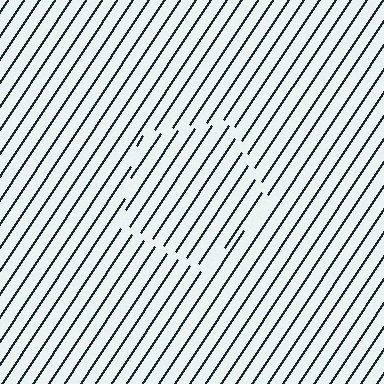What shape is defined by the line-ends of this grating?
An illusory pentagon. The interior of the shape contains the same grating, shifted by half a period — the contour is defined by the phase discontinuity where line-ends from the inner and outer gratings abut.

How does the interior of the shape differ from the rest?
The interior of the shape contains the same grating, shifted by half a period — the contour is defined by the phase discontinuity where line-ends from the inner and outer gratings abut.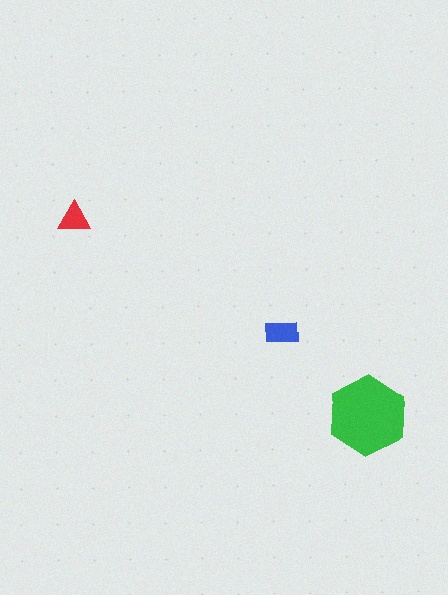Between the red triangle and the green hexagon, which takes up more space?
The green hexagon.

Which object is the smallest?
The red triangle.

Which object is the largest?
The green hexagon.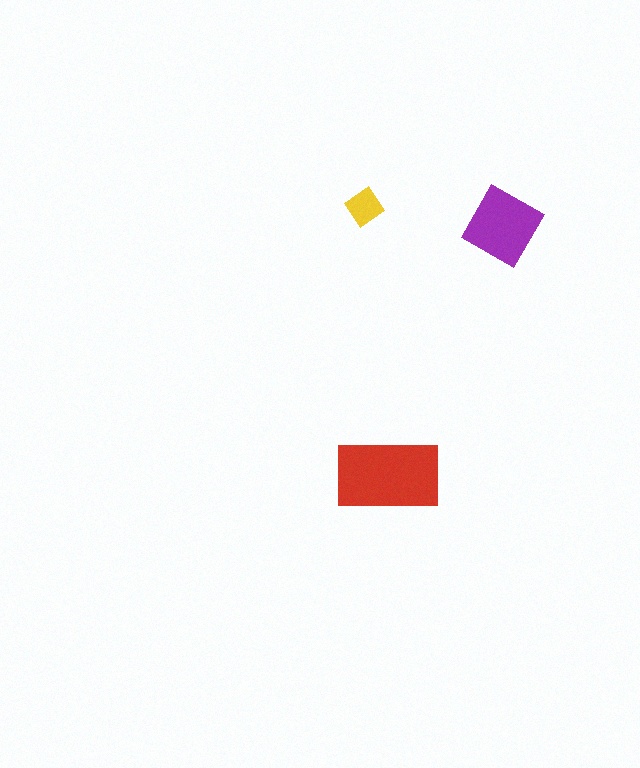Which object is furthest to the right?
The purple diamond is rightmost.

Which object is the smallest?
The yellow diamond.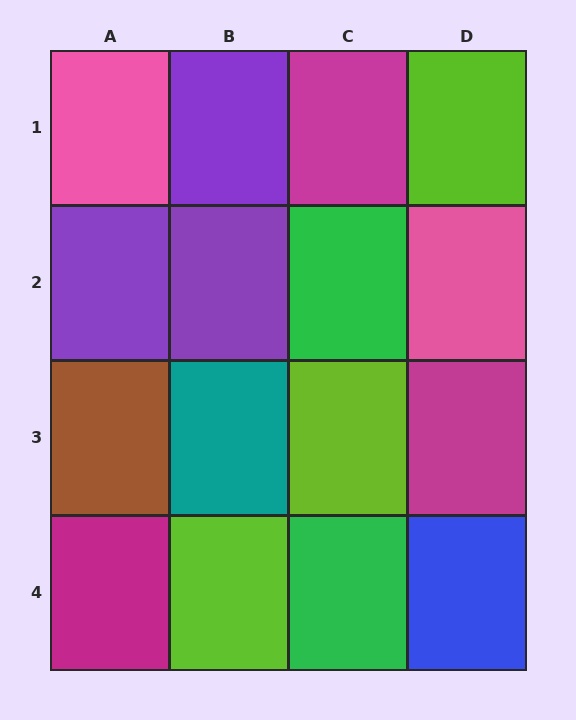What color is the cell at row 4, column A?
Magenta.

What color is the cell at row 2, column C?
Green.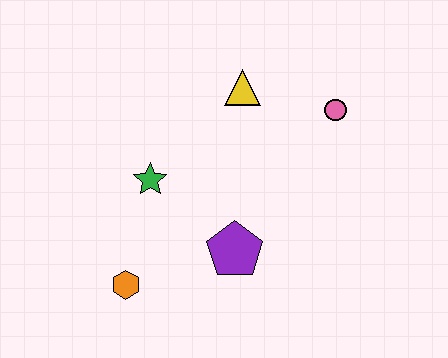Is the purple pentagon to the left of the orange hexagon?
No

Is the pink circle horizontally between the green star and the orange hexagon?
No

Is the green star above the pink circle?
No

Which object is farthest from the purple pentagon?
The pink circle is farthest from the purple pentagon.